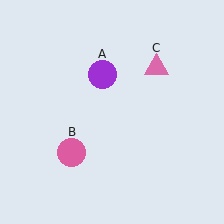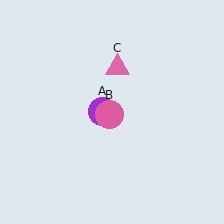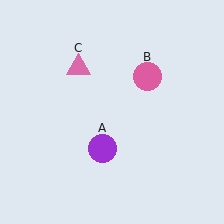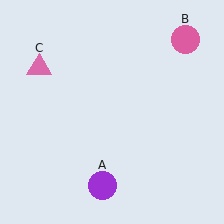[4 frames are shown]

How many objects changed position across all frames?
3 objects changed position: purple circle (object A), pink circle (object B), pink triangle (object C).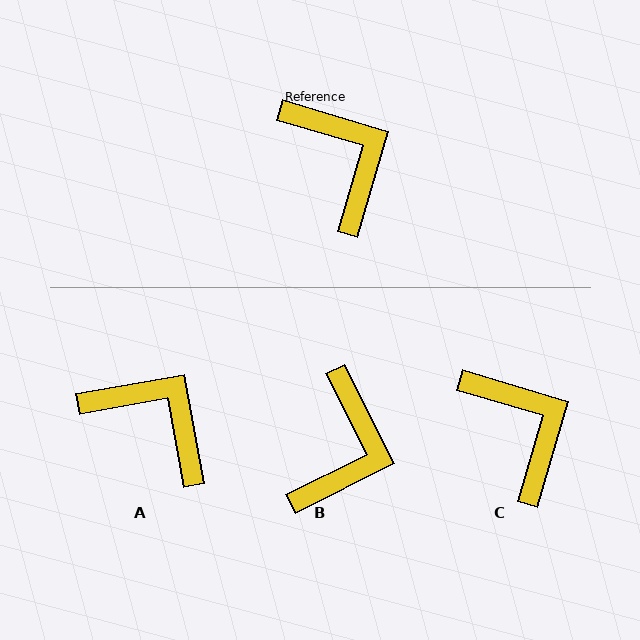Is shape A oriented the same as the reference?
No, it is off by about 26 degrees.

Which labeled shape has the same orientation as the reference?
C.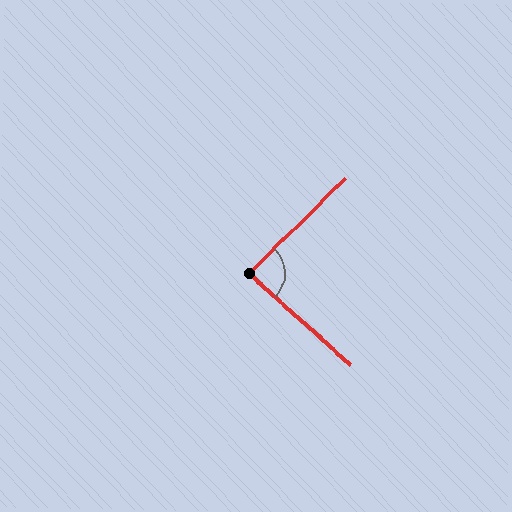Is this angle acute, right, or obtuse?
It is approximately a right angle.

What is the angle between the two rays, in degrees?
Approximately 87 degrees.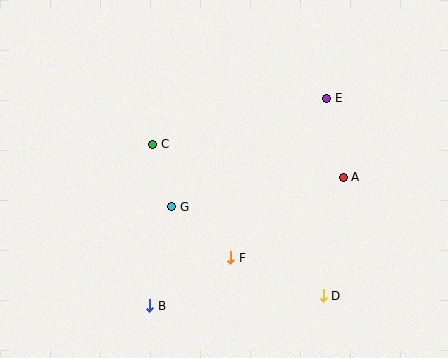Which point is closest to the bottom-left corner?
Point B is closest to the bottom-left corner.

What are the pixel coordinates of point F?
Point F is at (231, 258).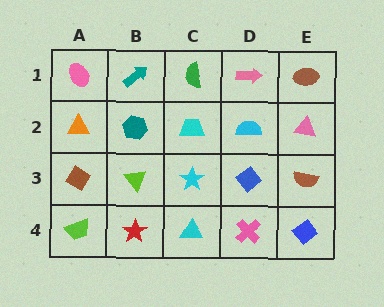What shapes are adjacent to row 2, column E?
A brown ellipse (row 1, column E), a brown semicircle (row 3, column E), a cyan semicircle (row 2, column D).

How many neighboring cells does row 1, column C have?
3.